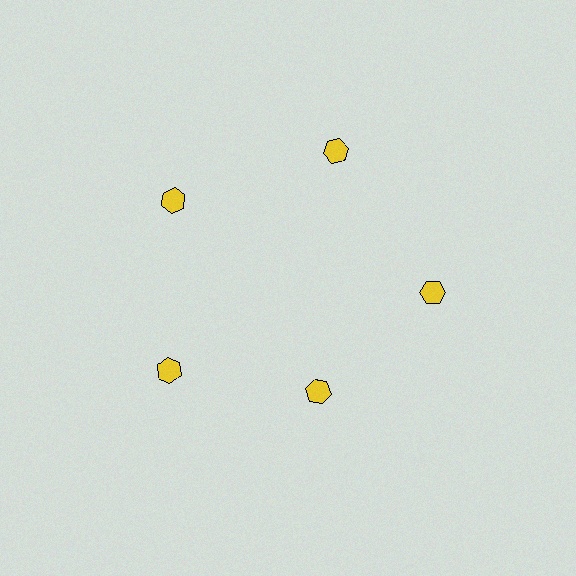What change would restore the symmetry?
The symmetry would be restored by moving it outward, back onto the ring so that all 5 hexagons sit at equal angles and equal distance from the center.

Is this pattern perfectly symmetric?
No. The 5 yellow hexagons are arranged in a ring, but one element near the 5 o'clock position is pulled inward toward the center, breaking the 5-fold rotational symmetry.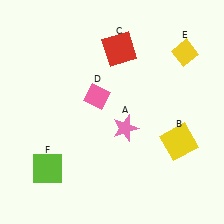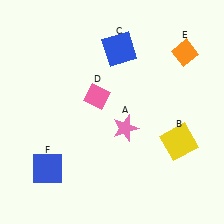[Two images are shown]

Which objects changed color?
C changed from red to blue. E changed from yellow to orange. F changed from lime to blue.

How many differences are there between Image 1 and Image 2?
There are 3 differences between the two images.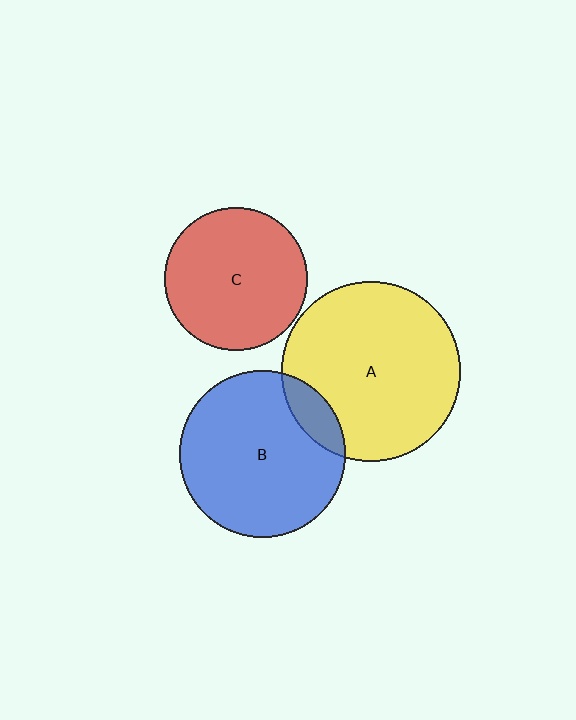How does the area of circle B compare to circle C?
Approximately 1.4 times.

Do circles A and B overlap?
Yes.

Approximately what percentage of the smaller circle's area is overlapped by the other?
Approximately 10%.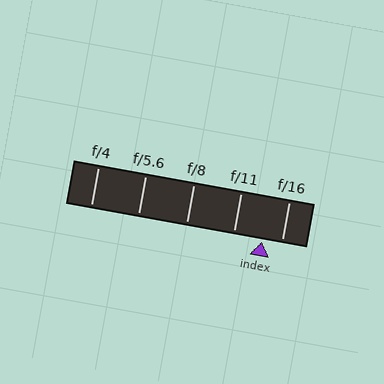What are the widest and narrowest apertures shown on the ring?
The widest aperture shown is f/4 and the narrowest is f/16.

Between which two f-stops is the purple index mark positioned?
The index mark is between f/11 and f/16.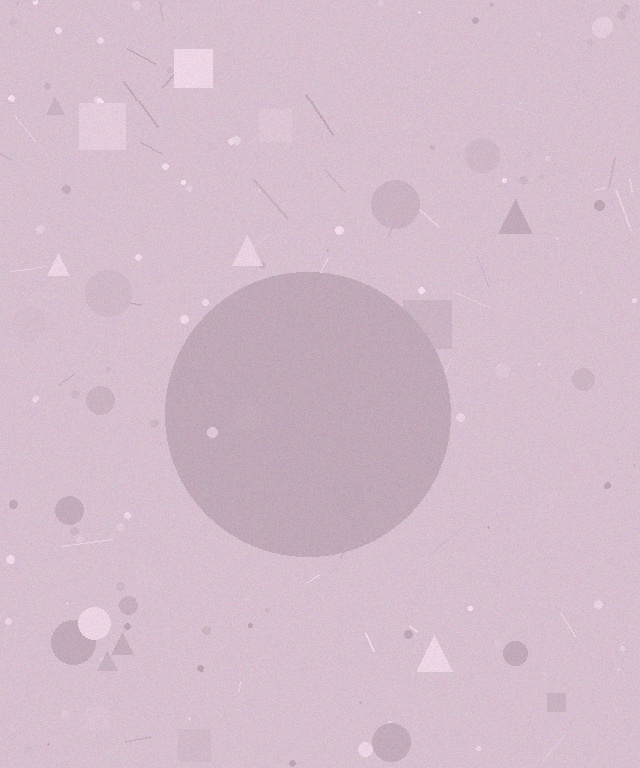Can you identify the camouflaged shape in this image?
The camouflaged shape is a circle.